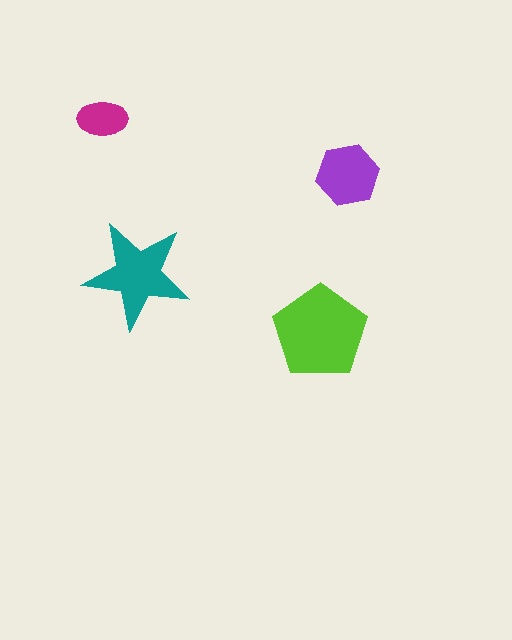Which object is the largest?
The lime pentagon.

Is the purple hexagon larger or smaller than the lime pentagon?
Smaller.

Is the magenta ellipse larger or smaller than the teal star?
Smaller.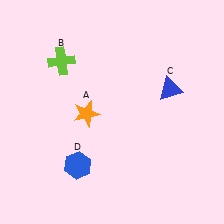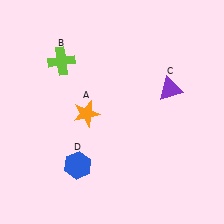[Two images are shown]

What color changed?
The triangle (C) changed from blue in Image 1 to purple in Image 2.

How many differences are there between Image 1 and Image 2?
There is 1 difference between the two images.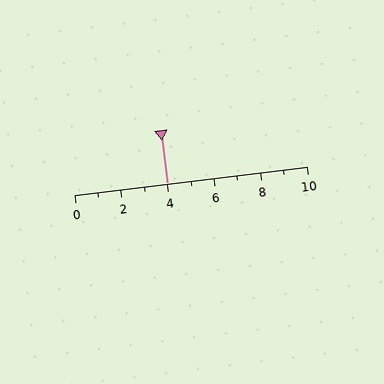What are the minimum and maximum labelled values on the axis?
The axis runs from 0 to 10.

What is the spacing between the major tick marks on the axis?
The major ticks are spaced 2 apart.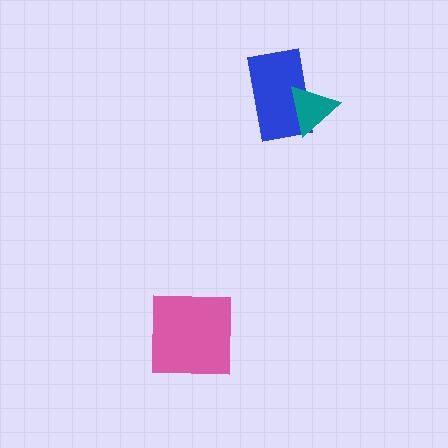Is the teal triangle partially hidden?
No, no other shape covers it.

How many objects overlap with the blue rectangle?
1 object overlaps with the blue rectangle.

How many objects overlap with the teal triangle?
1 object overlaps with the teal triangle.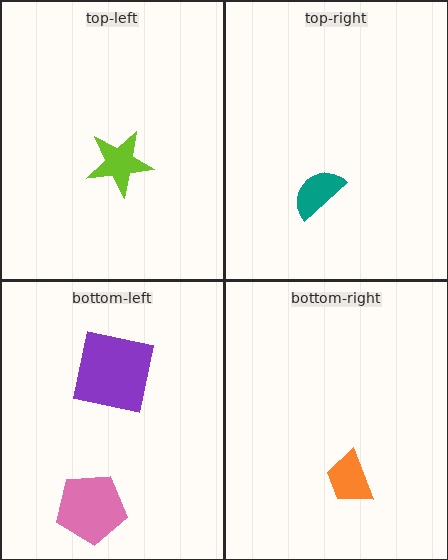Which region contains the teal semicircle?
The top-right region.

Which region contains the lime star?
The top-left region.